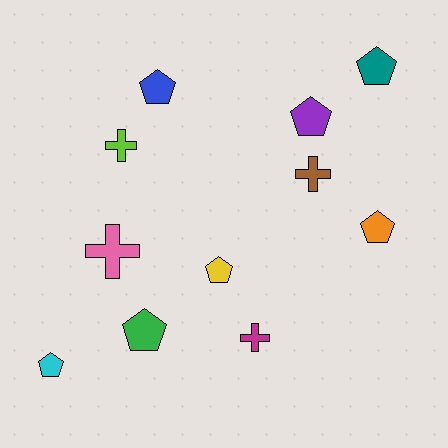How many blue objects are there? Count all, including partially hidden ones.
There is 1 blue object.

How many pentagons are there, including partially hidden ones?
There are 7 pentagons.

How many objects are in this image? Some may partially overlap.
There are 11 objects.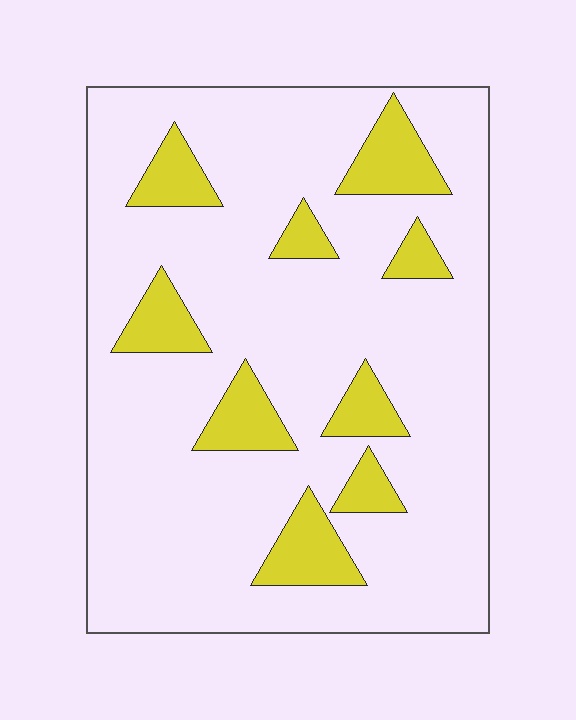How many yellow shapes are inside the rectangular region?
9.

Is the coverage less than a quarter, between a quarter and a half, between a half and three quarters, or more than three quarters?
Less than a quarter.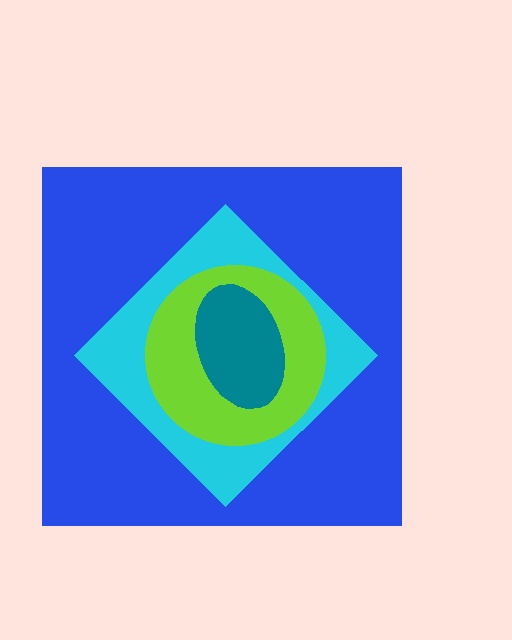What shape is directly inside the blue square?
The cyan diamond.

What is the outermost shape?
The blue square.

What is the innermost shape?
The teal ellipse.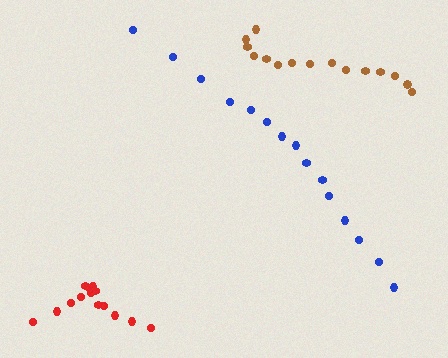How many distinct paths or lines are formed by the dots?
There are 3 distinct paths.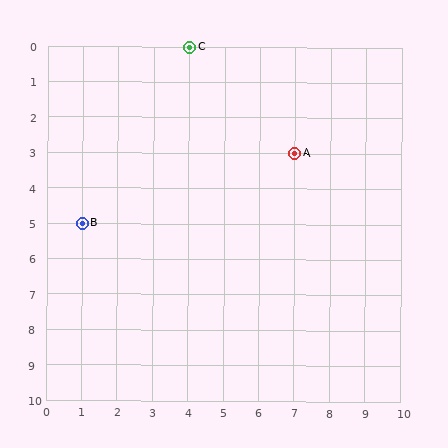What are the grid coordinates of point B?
Point B is at grid coordinates (1, 5).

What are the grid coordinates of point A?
Point A is at grid coordinates (7, 3).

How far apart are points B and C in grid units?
Points B and C are 3 columns and 5 rows apart (about 5.8 grid units diagonally).